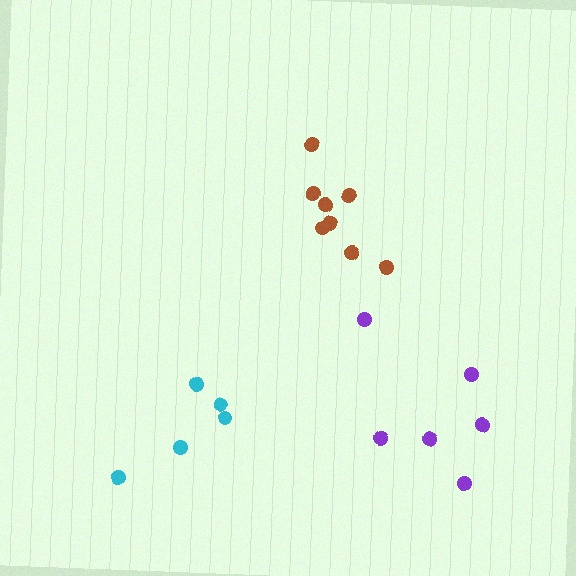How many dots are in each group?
Group 1: 8 dots, Group 2: 6 dots, Group 3: 5 dots (19 total).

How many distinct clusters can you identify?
There are 3 distinct clusters.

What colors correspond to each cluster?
The clusters are colored: brown, purple, cyan.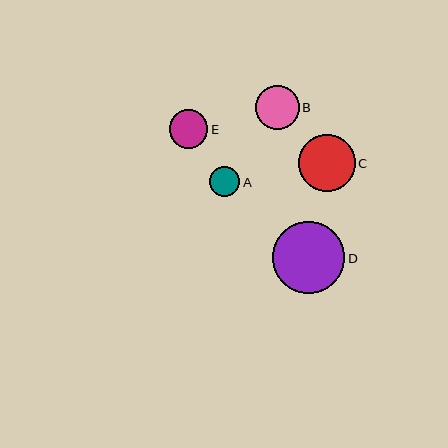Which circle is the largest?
Circle D is the largest with a size of approximately 72 pixels.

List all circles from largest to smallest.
From largest to smallest: D, C, B, E, A.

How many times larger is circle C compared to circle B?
Circle C is approximately 1.3 times the size of circle B.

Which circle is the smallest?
Circle A is the smallest with a size of approximately 30 pixels.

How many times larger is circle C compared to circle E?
Circle C is approximately 1.5 times the size of circle E.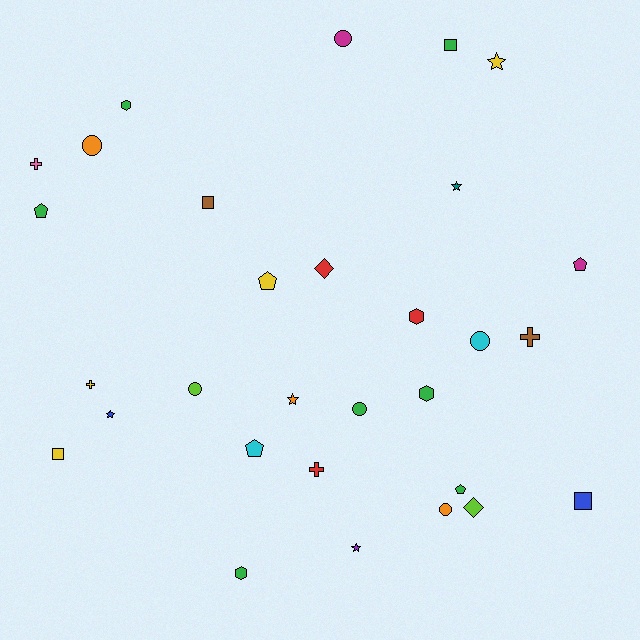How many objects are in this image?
There are 30 objects.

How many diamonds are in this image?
There are 2 diamonds.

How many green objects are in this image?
There are 7 green objects.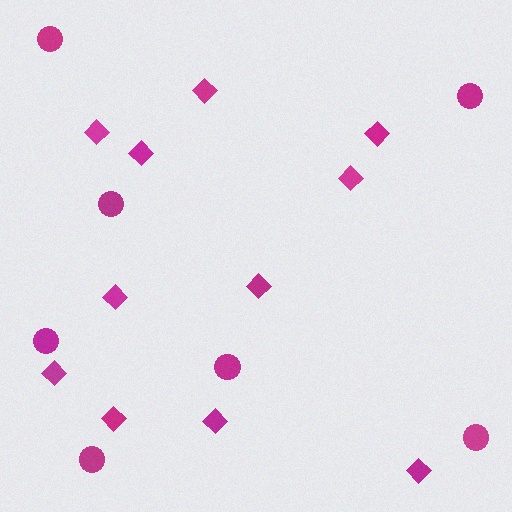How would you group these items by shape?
There are 2 groups: one group of diamonds (11) and one group of circles (7).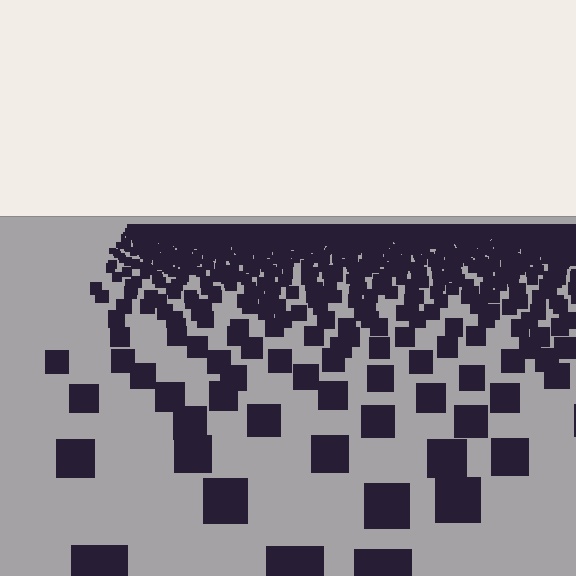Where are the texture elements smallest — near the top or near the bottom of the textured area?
Near the top.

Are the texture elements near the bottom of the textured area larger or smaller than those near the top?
Larger. Near the bottom, elements are closer to the viewer and appear at a bigger on-screen size.